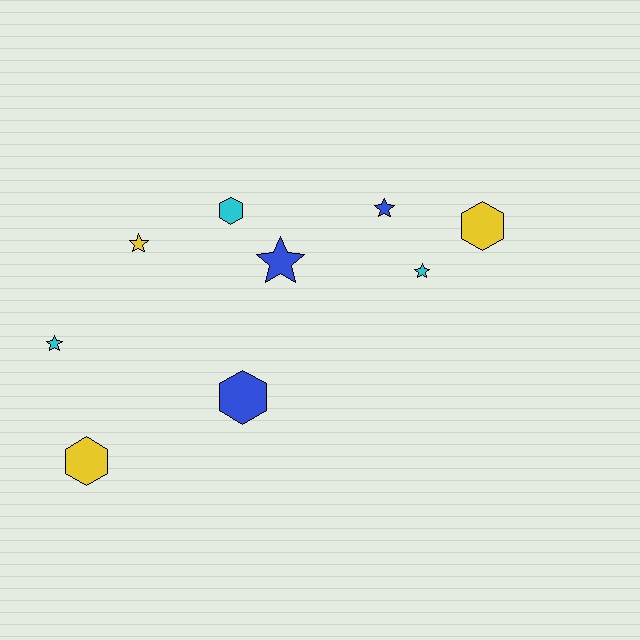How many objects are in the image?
There are 9 objects.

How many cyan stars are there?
There are 2 cyan stars.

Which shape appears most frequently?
Star, with 5 objects.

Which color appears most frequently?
Yellow, with 3 objects.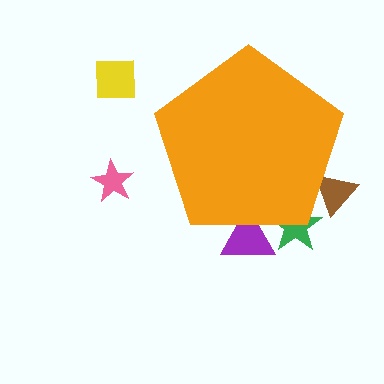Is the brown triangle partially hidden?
Yes, the brown triangle is partially hidden behind the orange pentagon.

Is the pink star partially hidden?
No, the pink star is fully visible.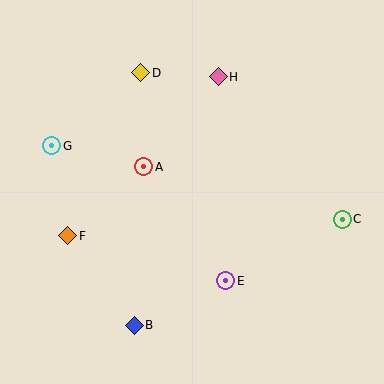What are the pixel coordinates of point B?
Point B is at (134, 325).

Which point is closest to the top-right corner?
Point H is closest to the top-right corner.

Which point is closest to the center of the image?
Point A at (144, 167) is closest to the center.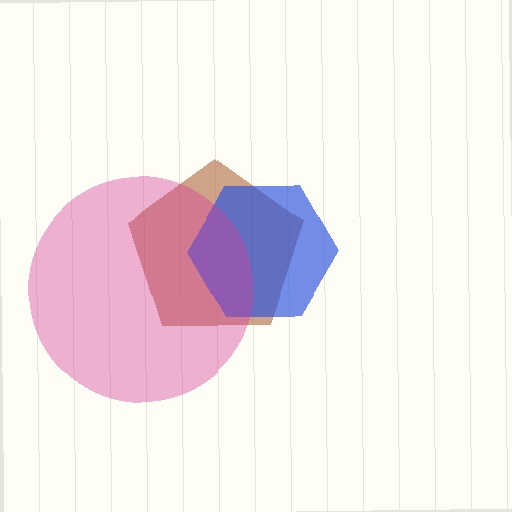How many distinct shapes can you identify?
There are 3 distinct shapes: a brown pentagon, a blue hexagon, a magenta circle.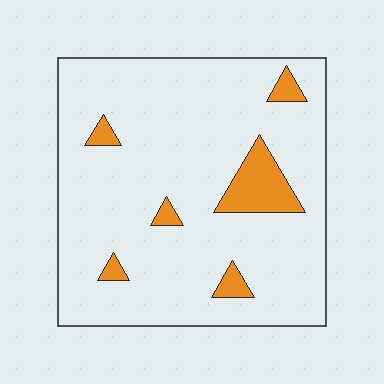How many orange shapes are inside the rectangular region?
6.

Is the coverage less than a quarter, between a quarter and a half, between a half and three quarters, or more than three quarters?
Less than a quarter.